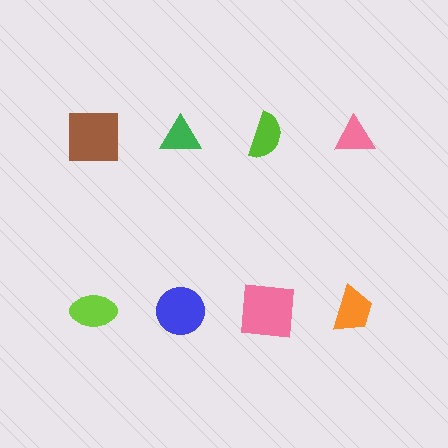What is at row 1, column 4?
A pink triangle.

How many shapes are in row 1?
4 shapes.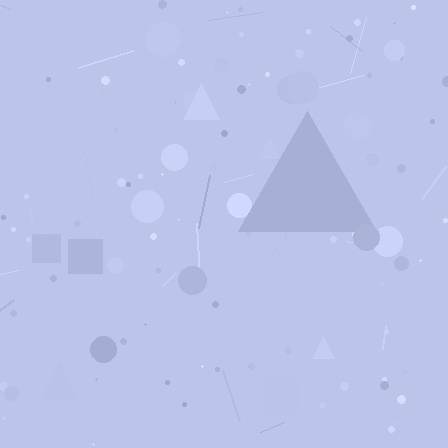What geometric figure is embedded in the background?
A triangle is embedded in the background.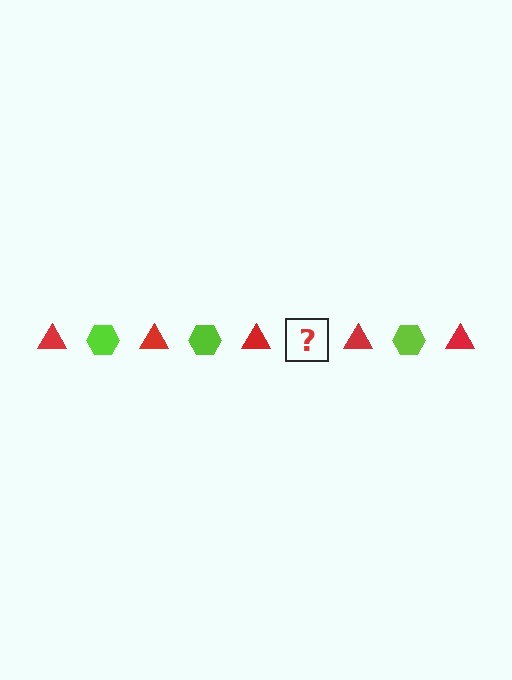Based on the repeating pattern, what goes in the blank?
The blank should be a lime hexagon.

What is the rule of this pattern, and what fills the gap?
The rule is that the pattern alternates between red triangle and lime hexagon. The gap should be filled with a lime hexagon.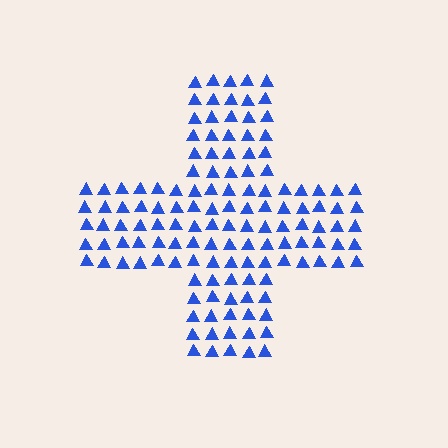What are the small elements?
The small elements are triangles.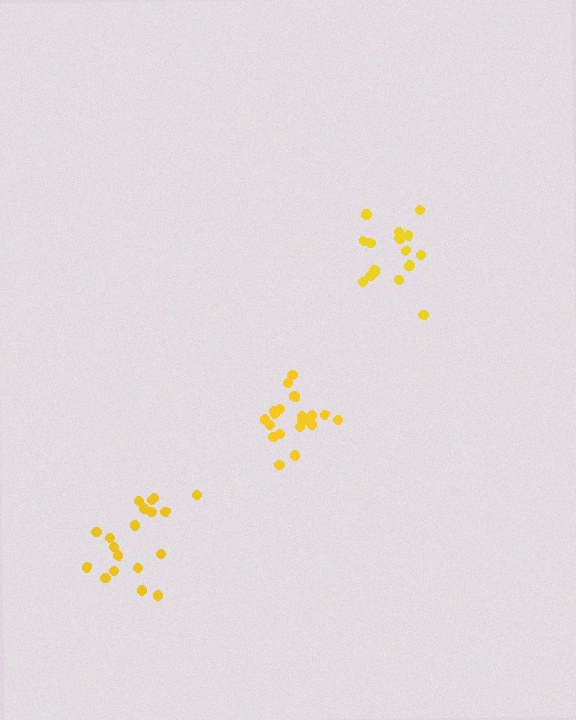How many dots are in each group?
Group 1: 19 dots, Group 2: 20 dots, Group 3: 16 dots (55 total).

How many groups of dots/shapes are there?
There are 3 groups.